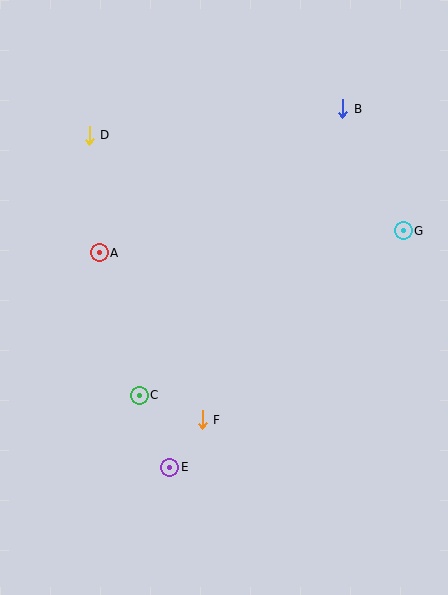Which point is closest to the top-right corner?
Point B is closest to the top-right corner.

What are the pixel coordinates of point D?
Point D is at (89, 135).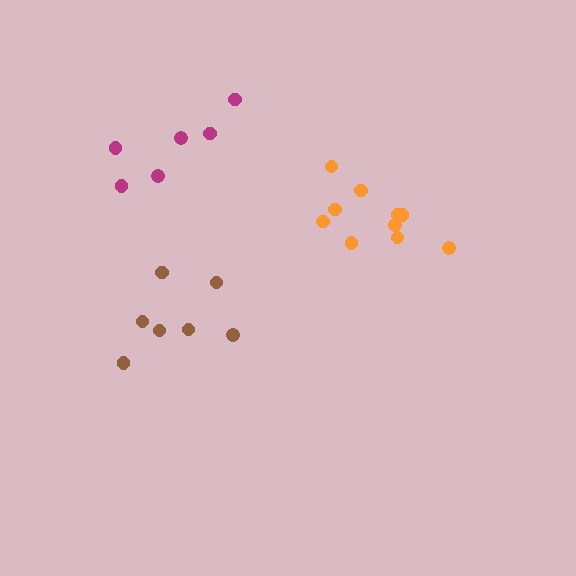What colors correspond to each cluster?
The clusters are colored: orange, brown, magenta.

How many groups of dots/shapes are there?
There are 3 groups.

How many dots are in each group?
Group 1: 10 dots, Group 2: 7 dots, Group 3: 6 dots (23 total).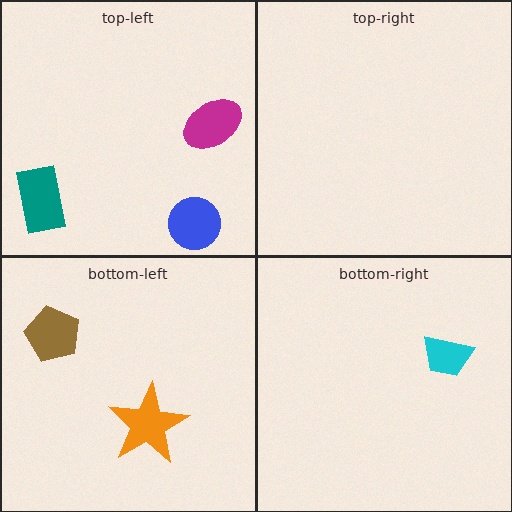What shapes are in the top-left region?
The blue circle, the magenta ellipse, the teal rectangle.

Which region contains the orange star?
The bottom-left region.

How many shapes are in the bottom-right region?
1.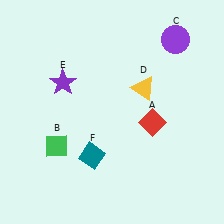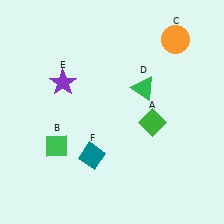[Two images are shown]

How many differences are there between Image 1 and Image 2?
There are 3 differences between the two images.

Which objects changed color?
A changed from red to green. C changed from purple to orange. D changed from yellow to green.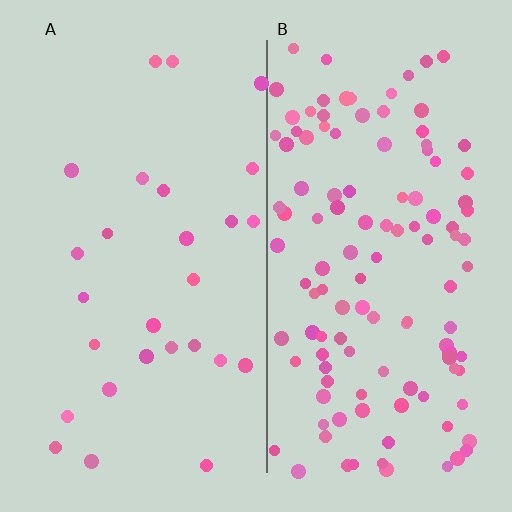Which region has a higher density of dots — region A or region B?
B (the right).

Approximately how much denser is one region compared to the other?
Approximately 4.4× — region B over region A.